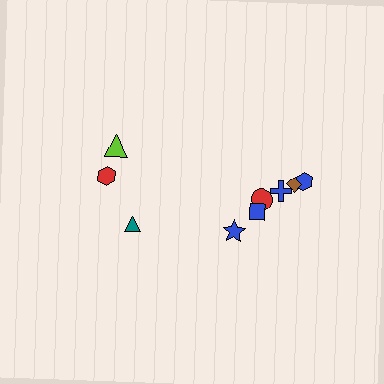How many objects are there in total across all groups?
There are 9 objects.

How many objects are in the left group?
There are 3 objects.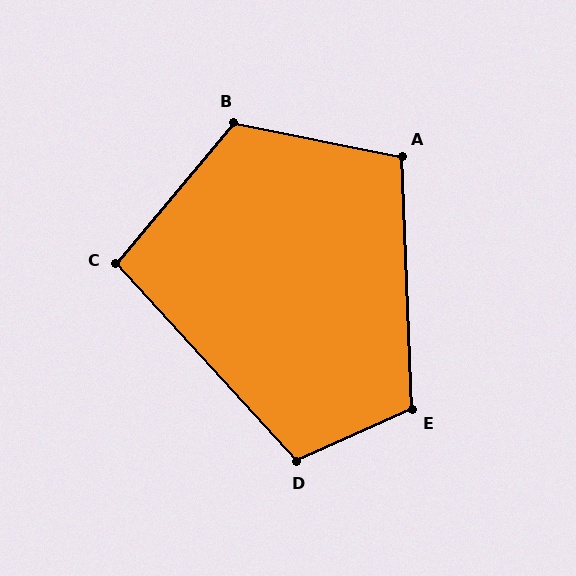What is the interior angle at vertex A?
Approximately 104 degrees (obtuse).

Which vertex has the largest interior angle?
B, at approximately 118 degrees.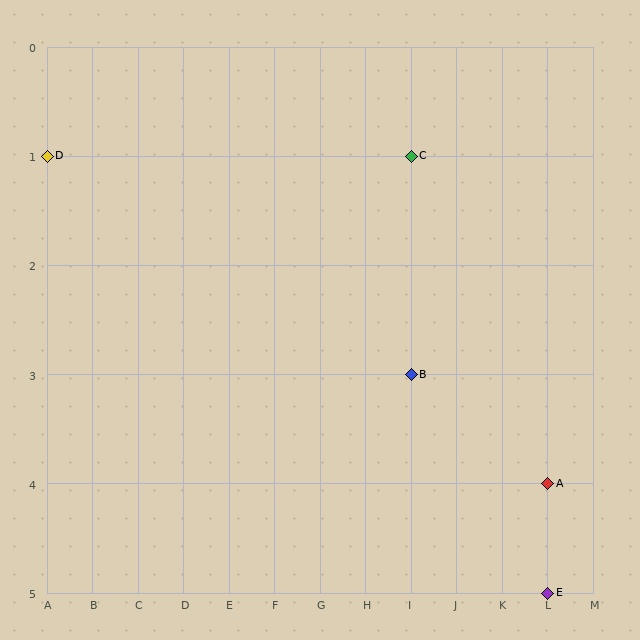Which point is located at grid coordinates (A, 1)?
Point D is at (A, 1).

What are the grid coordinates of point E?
Point E is at grid coordinates (L, 5).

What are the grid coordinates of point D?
Point D is at grid coordinates (A, 1).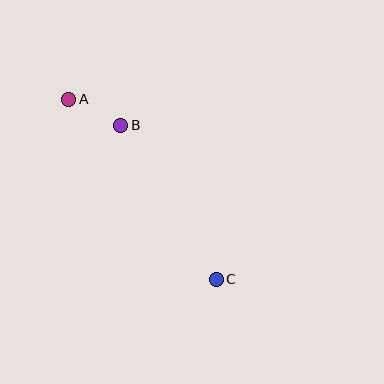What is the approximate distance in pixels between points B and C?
The distance between B and C is approximately 181 pixels.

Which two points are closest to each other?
Points A and B are closest to each other.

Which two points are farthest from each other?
Points A and C are farthest from each other.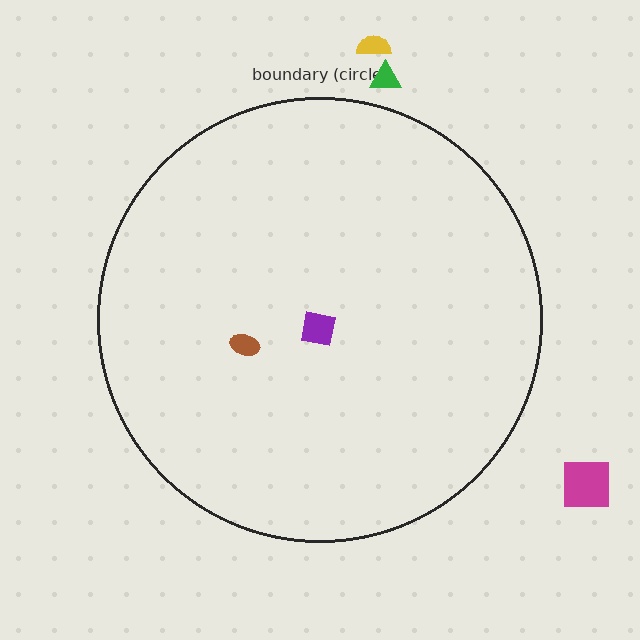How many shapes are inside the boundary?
2 inside, 3 outside.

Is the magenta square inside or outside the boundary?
Outside.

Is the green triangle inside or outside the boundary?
Outside.